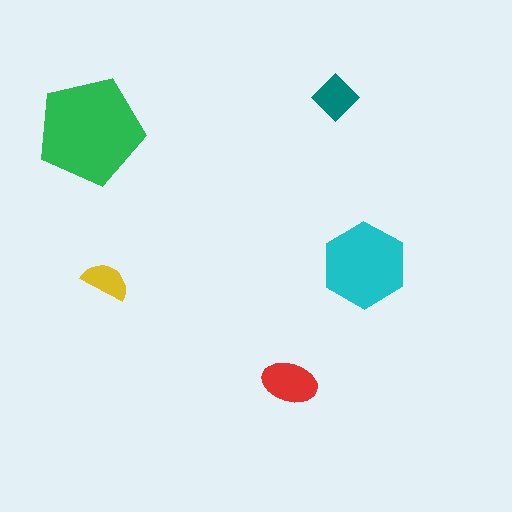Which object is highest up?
The teal diamond is topmost.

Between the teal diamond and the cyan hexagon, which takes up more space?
The cyan hexagon.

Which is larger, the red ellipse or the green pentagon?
The green pentagon.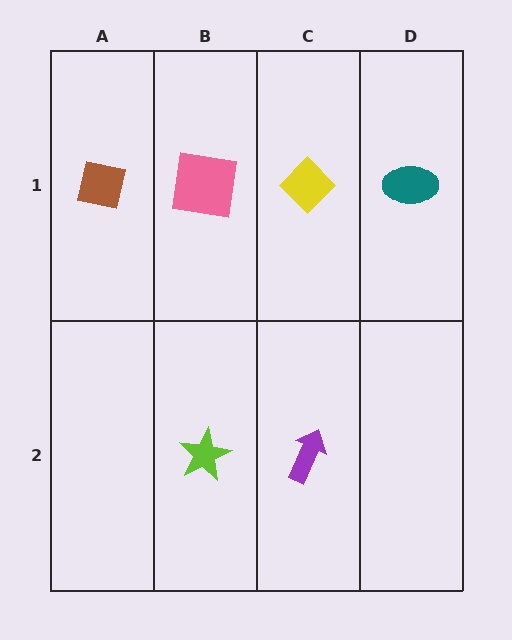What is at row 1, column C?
A yellow diamond.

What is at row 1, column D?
A teal ellipse.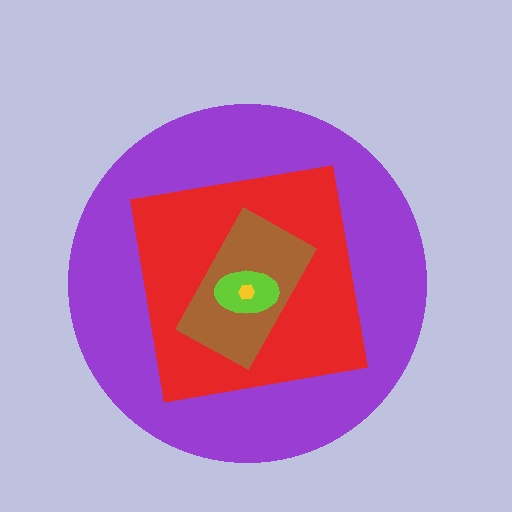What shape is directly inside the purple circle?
The red square.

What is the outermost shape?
The purple circle.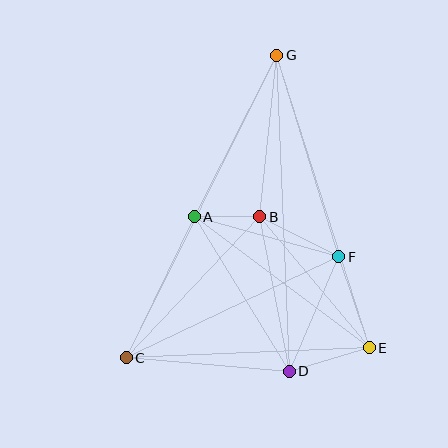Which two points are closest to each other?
Points A and B are closest to each other.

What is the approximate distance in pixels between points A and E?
The distance between A and E is approximately 219 pixels.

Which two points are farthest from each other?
Points C and G are farthest from each other.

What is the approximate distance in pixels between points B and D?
The distance between B and D is approximately 158 pixels.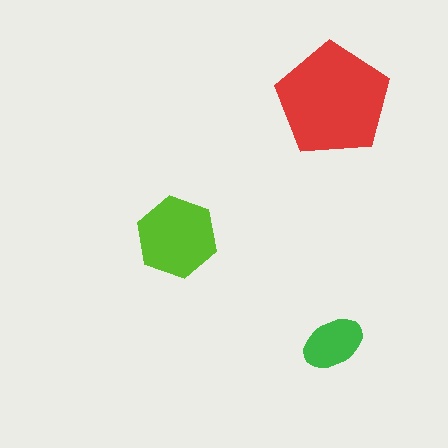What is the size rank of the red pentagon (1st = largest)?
1st.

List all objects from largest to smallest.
The red pentagon, the lime hexagon, the green ellipse.